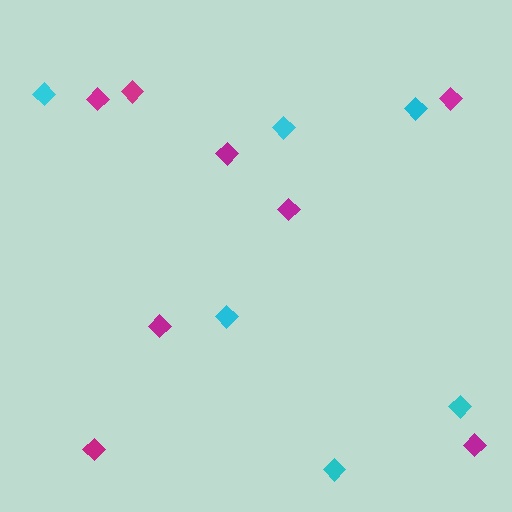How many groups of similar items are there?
There are 2 groups: one group of cyan diamonds (6) and one group of magenta diamonds (8).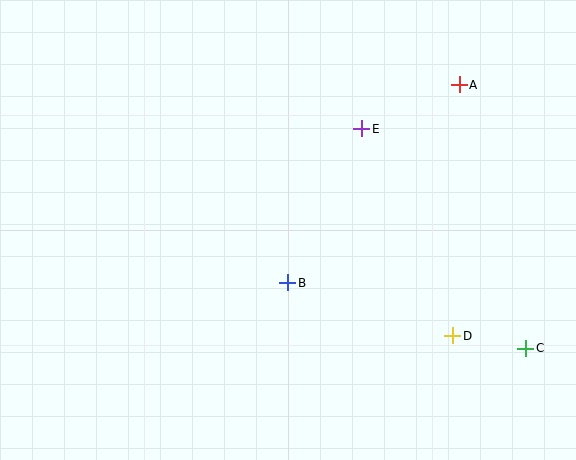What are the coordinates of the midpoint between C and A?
The midpoint between C and A is at (493, 216).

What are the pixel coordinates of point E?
Point E is at (362, 129).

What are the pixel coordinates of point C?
Point C is at (526, 348).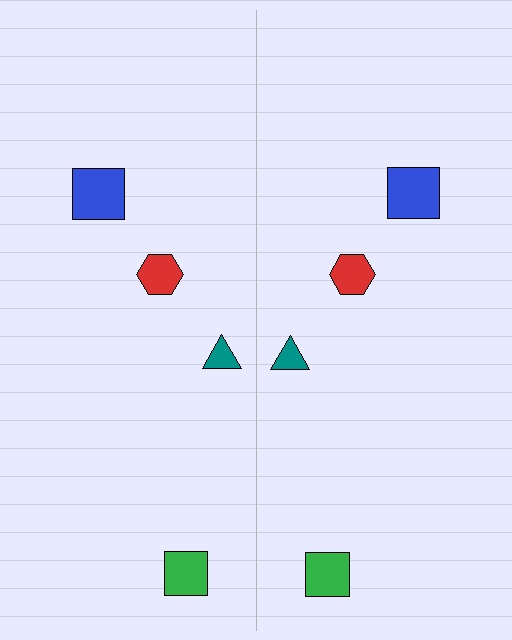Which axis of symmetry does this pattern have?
The pattern has a vertical axis of symmetry running through the center of the image.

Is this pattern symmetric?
Yes, this pattern has bilateral (reflection) symmetry.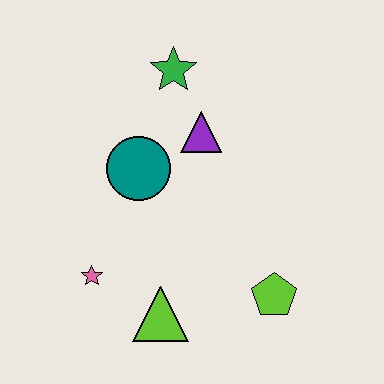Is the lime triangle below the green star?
Yes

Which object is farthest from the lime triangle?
The green star is farthest from the lime triangle.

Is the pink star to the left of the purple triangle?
Yes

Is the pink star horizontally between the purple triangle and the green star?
No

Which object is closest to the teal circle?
The purple triangle is closest to the teal circle.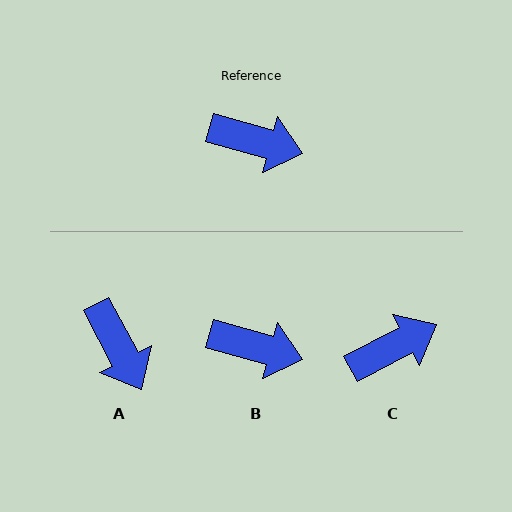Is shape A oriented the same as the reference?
No, it is off by about 46 degrees.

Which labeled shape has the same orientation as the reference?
B.